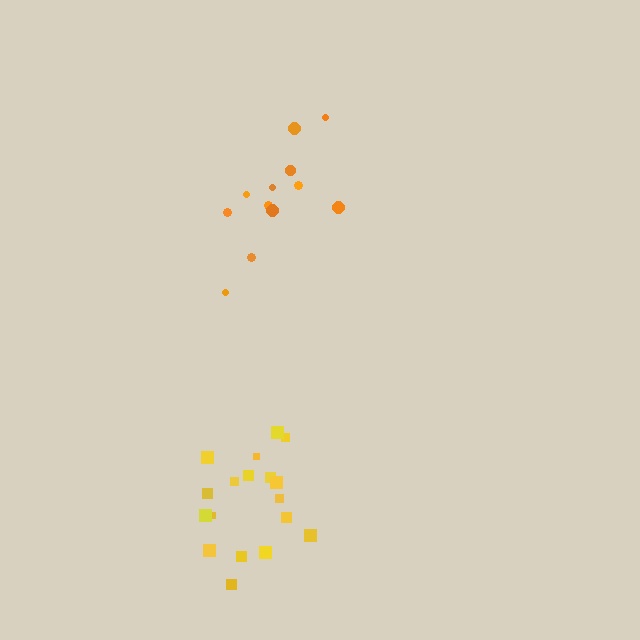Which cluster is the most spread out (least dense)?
Orange.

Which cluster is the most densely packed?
Yellow.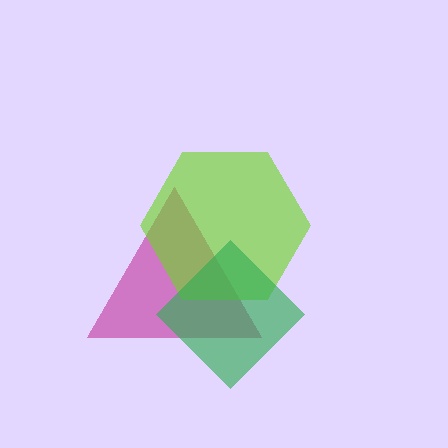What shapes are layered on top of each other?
The layered shapes are: a magenta triangle, a lime hexagon, a green diamond.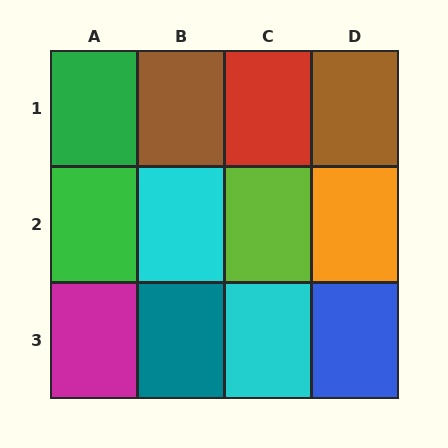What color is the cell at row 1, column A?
Green.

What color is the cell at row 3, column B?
Teal.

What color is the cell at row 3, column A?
Magenta.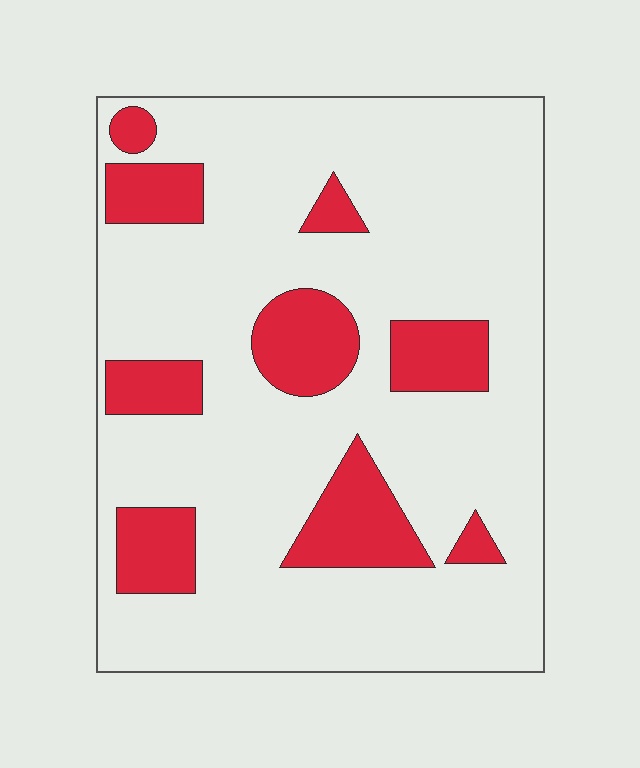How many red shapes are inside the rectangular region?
9.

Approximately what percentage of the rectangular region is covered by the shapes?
Approximately 20%.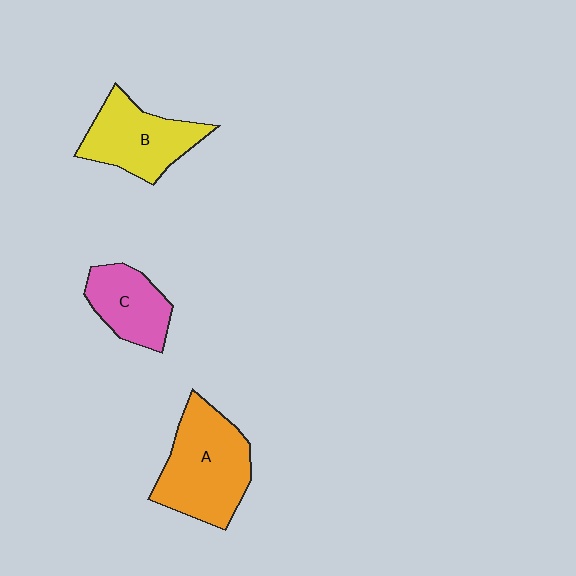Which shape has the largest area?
Shape A (orange).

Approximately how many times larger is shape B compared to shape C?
Approximately 1.3 times.